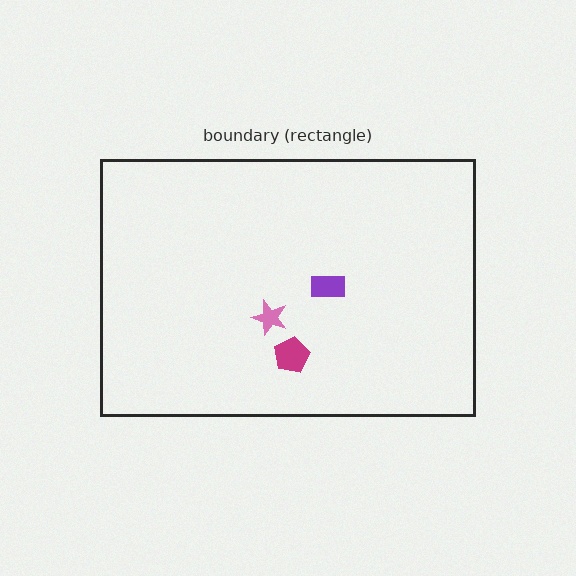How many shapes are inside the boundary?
3 inside, 0 outside.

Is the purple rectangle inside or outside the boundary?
Inside.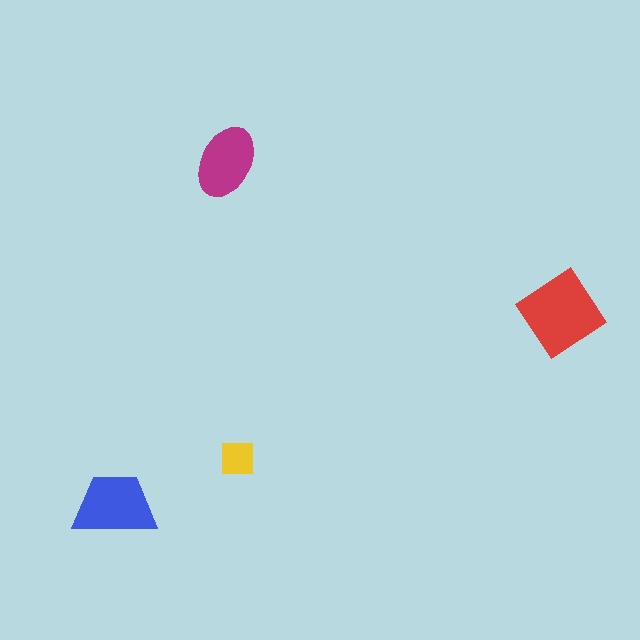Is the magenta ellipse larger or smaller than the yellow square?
Larger.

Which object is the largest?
The red diamond.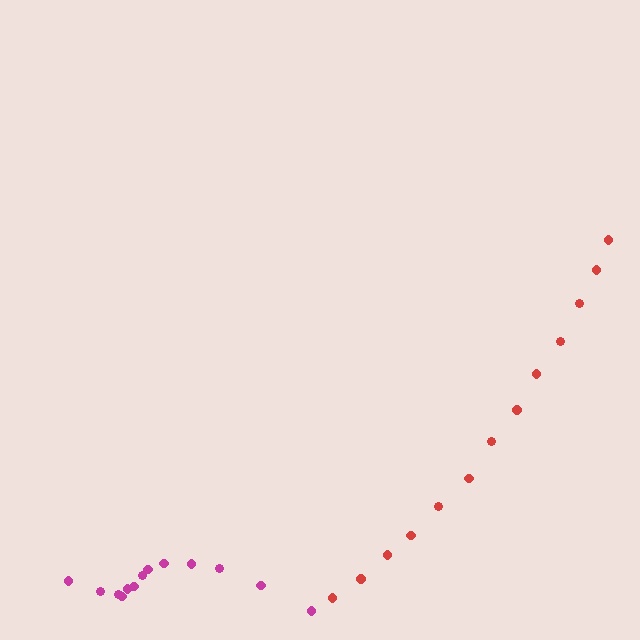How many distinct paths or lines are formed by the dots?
There are 2 distinct paths.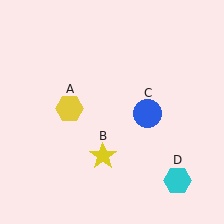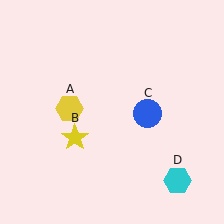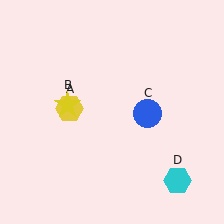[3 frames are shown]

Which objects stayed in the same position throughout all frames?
Yellow hexagon (object A) and blue circle (object C) and cyan hexagon (object D) remained stationary.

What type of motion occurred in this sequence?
The yellow star (object B) rotated clockwise around the center of the scene.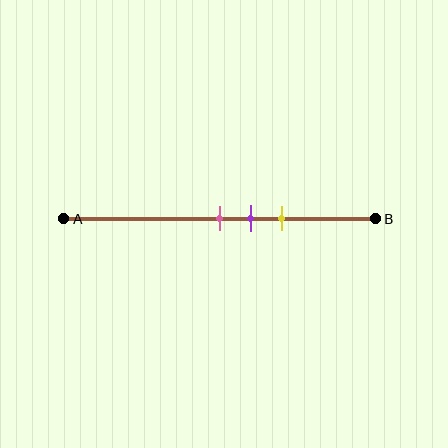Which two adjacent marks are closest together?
The pink and purple marks are the closest adjacent pair.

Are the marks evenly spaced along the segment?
Yes, the marks are approximately evenly spaced.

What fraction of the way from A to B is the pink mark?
The pink mark is approximately 50% (0.5) of the way from A to B.